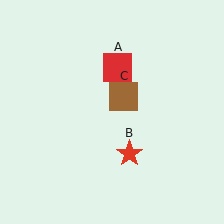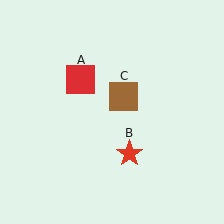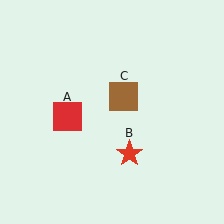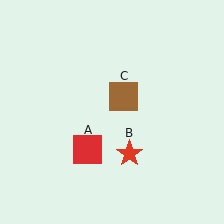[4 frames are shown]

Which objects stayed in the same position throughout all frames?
Red star (object B) and brown square (object C) remained stationary.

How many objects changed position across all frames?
1 object changed position: red square (object A).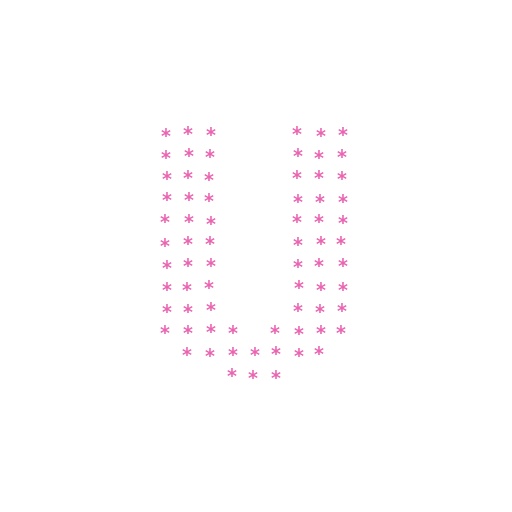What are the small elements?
The small elements are asterisks.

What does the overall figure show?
The overall figure shows the letter U.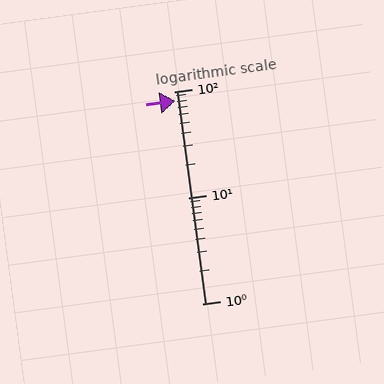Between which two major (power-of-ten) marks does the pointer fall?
The pointer is between 10 and 100.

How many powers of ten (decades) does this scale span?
The scale spans 2 decades, from 1 to 100.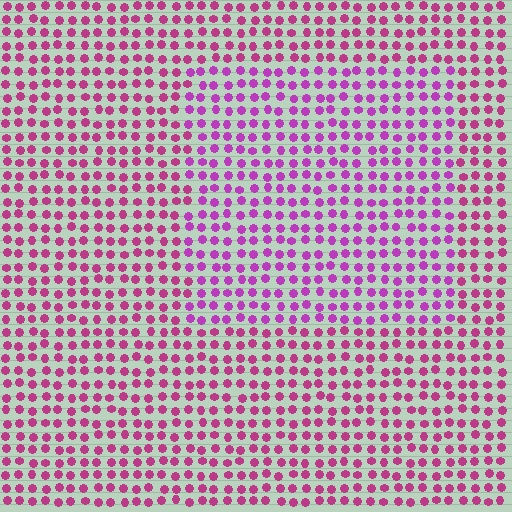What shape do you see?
I see a rectangle.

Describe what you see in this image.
The image is filled with small magenta elements in a uniform arrangement. A rectangle-shaped region is visible where the elements are tinted to a slightly different hue, forming a subtle color boundary.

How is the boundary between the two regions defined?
The boundary is defined purely by a slight shift in hue (about 24 degrees). Spacing, size, and orientation are identical on both sides.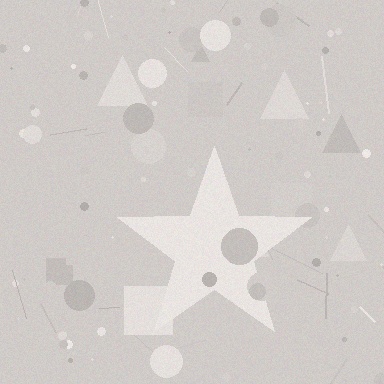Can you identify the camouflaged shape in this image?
The camouflaged shape is a star.